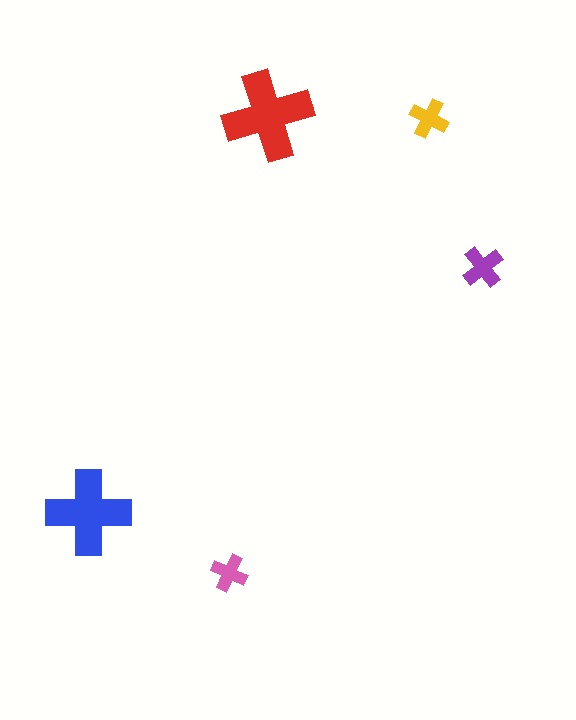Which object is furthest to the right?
The purple cross is rightmost.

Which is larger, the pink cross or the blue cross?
The blue one.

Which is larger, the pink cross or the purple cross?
The purple one.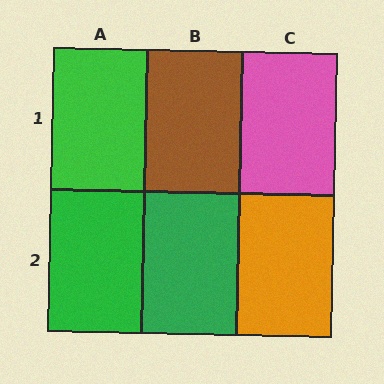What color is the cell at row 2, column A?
Green.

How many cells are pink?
1 cell is pink.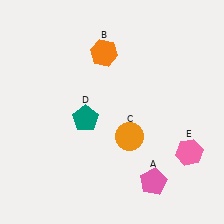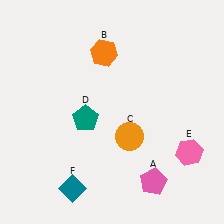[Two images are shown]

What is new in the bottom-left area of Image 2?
A teal diamond (F) was added in the bottom-left area of Image 2.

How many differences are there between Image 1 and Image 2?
There is 1 difference between the two images.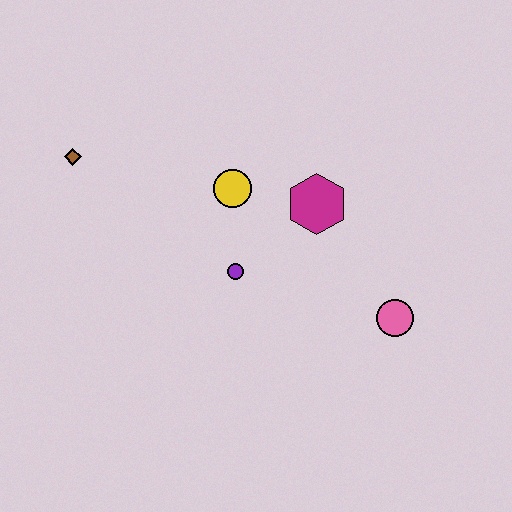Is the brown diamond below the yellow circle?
No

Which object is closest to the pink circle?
The magenta hexagon is closest to the pink circle.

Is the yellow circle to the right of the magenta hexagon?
No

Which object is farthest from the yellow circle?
The pink circle is farthest from the yellow circle.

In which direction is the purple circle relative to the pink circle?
The purple circle is to the left of the pink circle.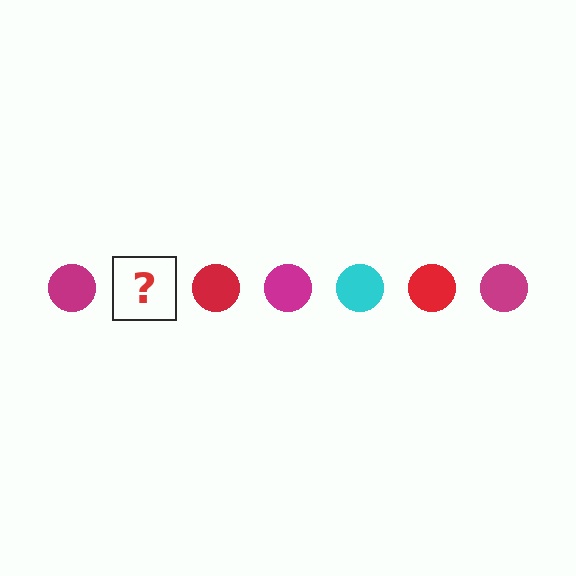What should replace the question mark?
The question mark should be replaced with a cyan circle.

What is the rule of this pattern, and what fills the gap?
The rule is that the pattern cycles through magenta, cyan, red circles. The gap should be filled with a cyan circle.